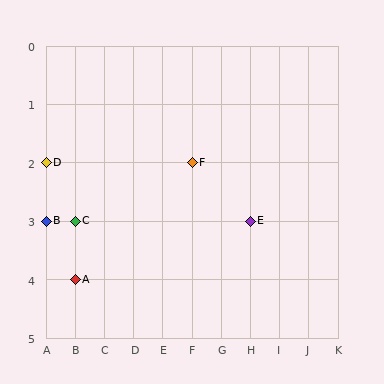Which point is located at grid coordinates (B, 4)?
Point A is at (B, 4).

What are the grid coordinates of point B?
Point B is at grid coordinates (A, 3).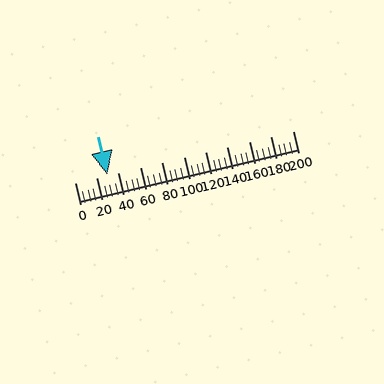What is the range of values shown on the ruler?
The ruler shows values from 0 to 200.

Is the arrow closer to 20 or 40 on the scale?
The arrow is closer to 40.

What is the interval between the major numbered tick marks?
The major tick marks are spaced 20 units apart.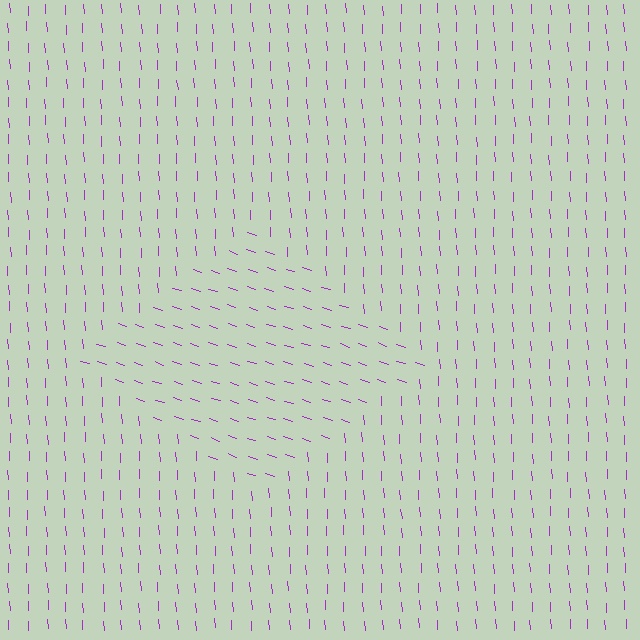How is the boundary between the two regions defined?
The boundary is defined purely by a change in line orientation (approximately 68 degrees difference). All lines are the same color and thickness.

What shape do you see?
I see a diamond.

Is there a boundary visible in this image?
Yes, there is a texture boundary formed by a change in line orientation.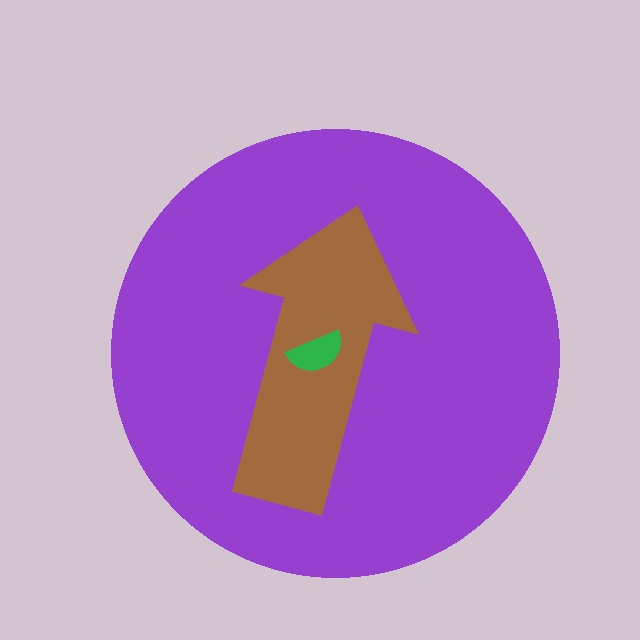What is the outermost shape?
The purple circle.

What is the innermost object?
The green semicircle.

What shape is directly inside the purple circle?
The brown arrow.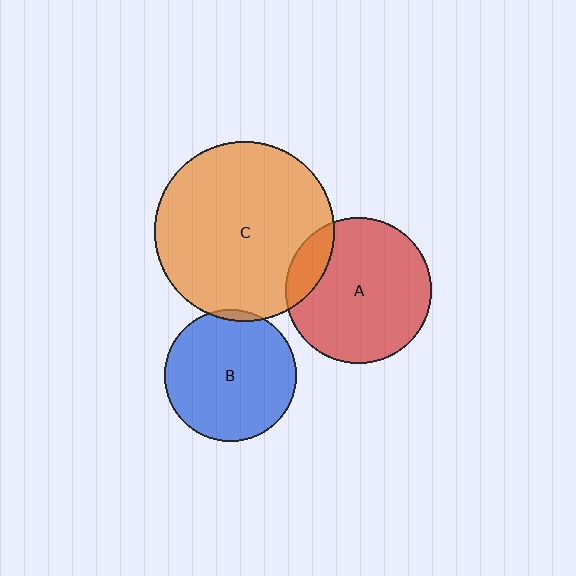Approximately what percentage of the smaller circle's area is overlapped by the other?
Approximately 5%.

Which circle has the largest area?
Circle C (orange).